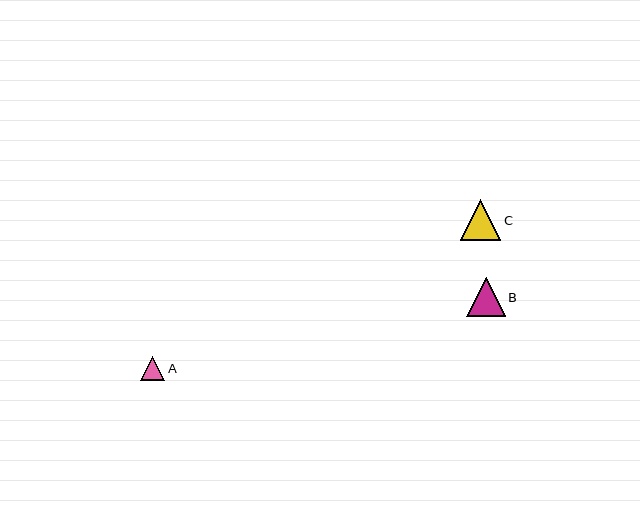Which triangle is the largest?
Triangle C is the largest with a size of approximately 41 pixels.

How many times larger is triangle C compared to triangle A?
Triangle C is approximately 1.7 times the size of triangle A.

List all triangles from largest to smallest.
From largest to smallest: C, B, A.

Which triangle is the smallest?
Triangle A is the smallest with a size of approximately 25 pixels.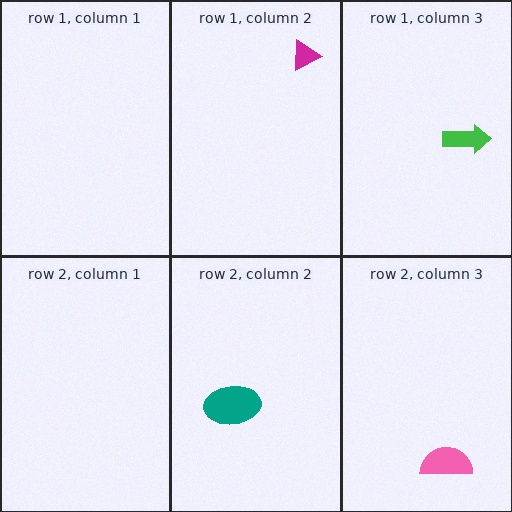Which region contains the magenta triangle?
The row 1, column 2 region.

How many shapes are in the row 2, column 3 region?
1.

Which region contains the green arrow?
The row 1, column 3 region.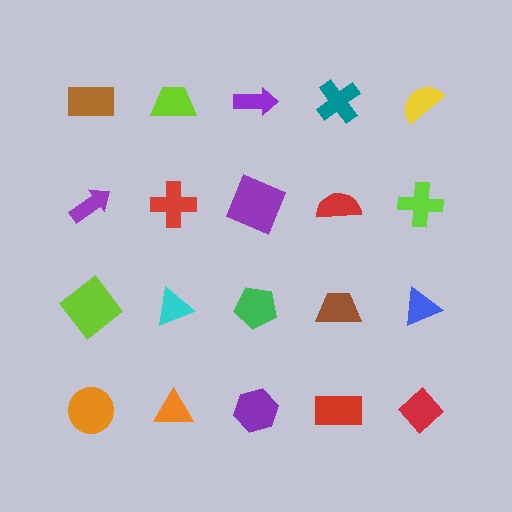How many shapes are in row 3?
5 shapes.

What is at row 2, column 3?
A purple square.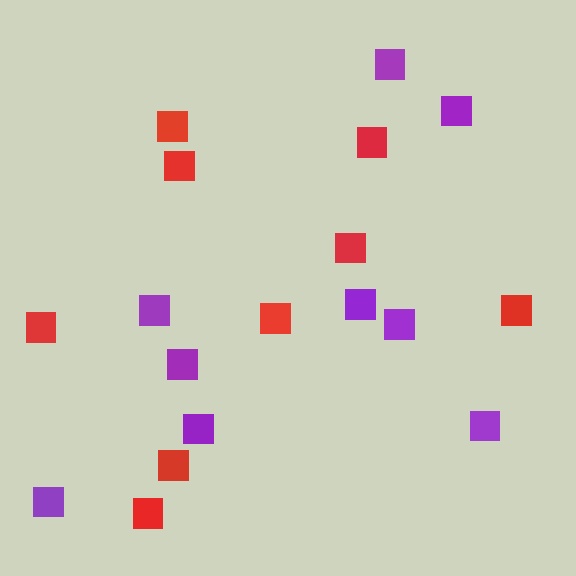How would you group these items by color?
There are 2 groups: one group of purple squares (9) and one group of red squares (9).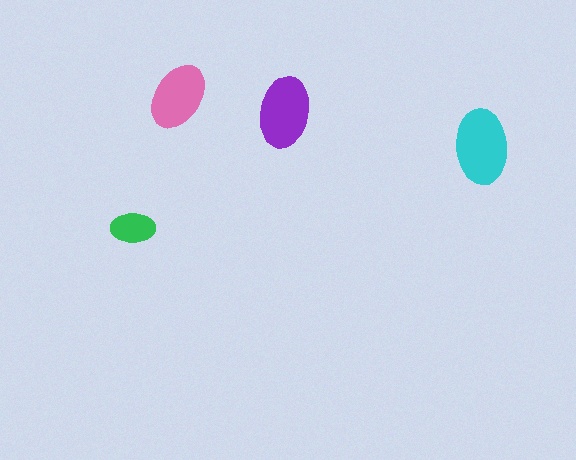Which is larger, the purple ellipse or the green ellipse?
The purple one.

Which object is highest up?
The pink ellipse is topmost.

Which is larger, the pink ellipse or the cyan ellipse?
The cyan one.